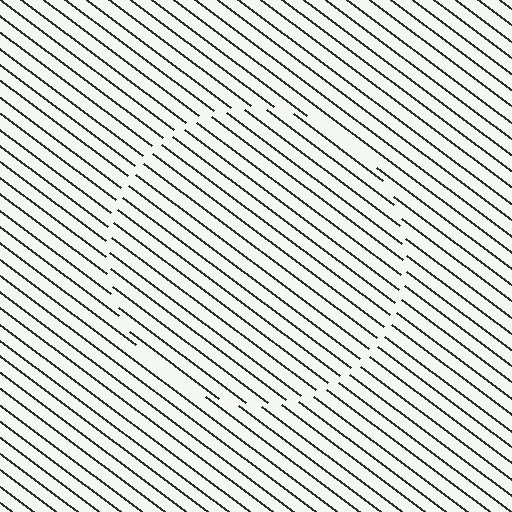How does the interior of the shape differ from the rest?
The interior of the shape contains the same grating, shifted by half a period — the contour is defined by the phase discontinuity where line-ends from the inner and outer gratings abut.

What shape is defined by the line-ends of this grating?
An illusory circle. The interior of the shape contains the same grating, shifted by half a period — the contour is defined by the phase discontinuity where line-ends from the inner and outer gratings abut.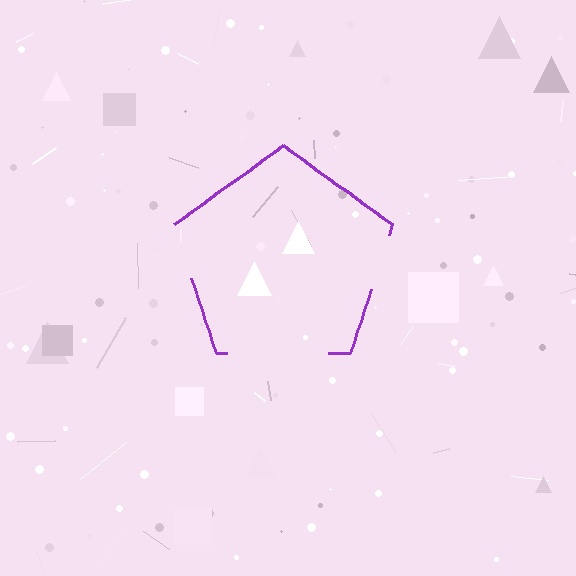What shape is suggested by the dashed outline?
The dashed outline suggests a pentagon.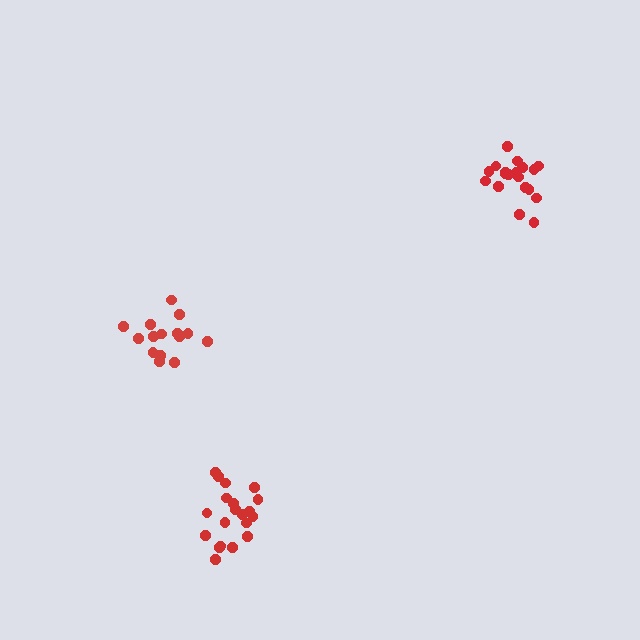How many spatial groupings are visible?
There are 3 spatial groupings.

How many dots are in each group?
Group 1: 20 dots, Group 2: 20 dots, Group 3: 15 dots (55 total).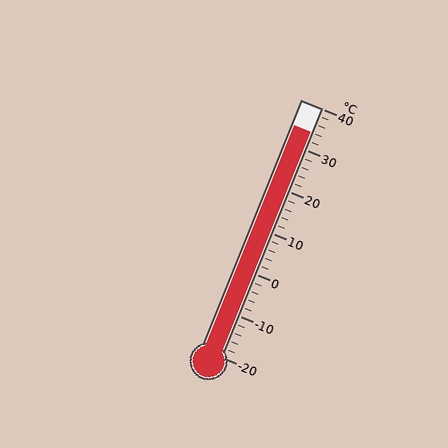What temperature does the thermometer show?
The thermometer shows approximately 34°C.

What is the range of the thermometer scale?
The thermometer scale ranges from -20°C to 40°C.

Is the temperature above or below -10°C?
The temperature is above -10°C.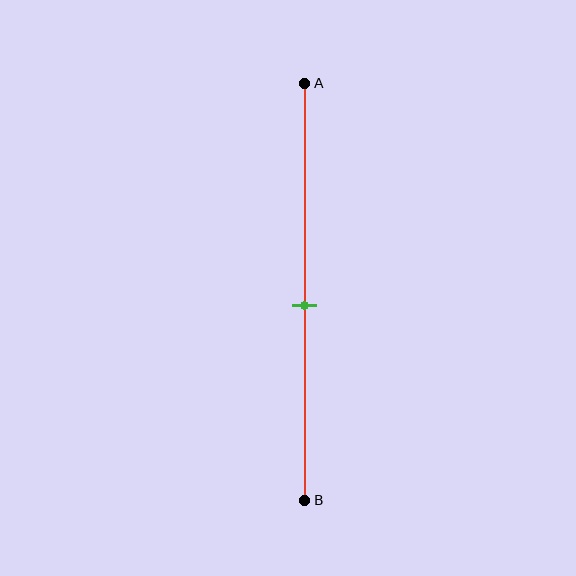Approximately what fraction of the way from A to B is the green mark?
The green mark is approximately 55% of the way from A to B.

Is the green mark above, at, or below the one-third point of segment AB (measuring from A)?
The green mark is below the one-third point of segment AB.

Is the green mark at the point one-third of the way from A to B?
No, the mark is at about 55% from A, not at the 33% one-third point.